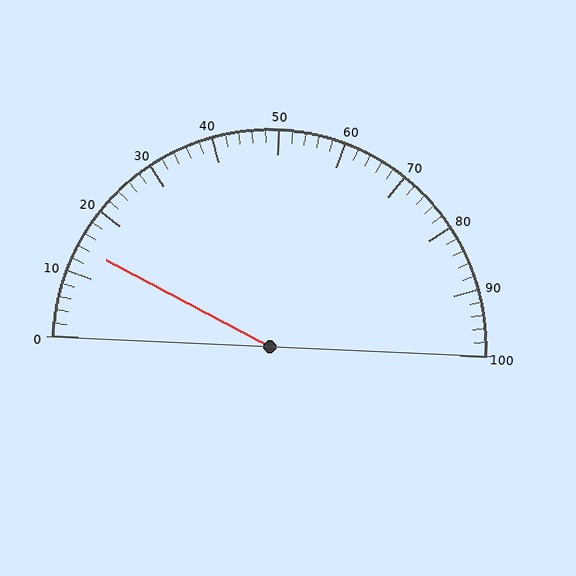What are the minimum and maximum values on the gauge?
The gauge ranges from 0 to 100.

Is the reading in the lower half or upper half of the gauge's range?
The reading is in the lower half of the range (0 to 100).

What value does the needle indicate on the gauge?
The needle indicates approximately 14.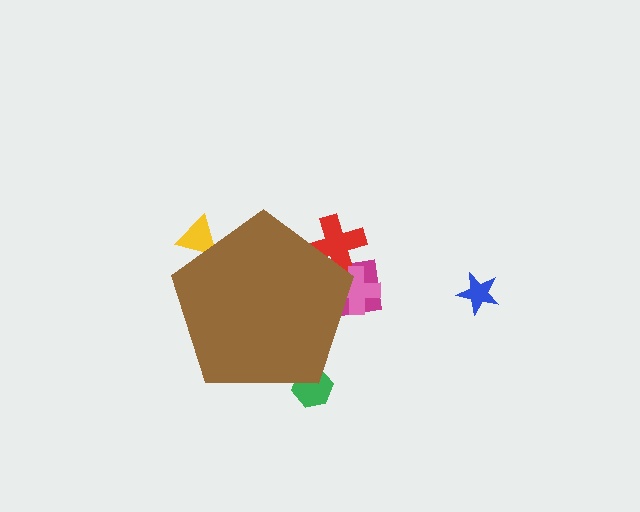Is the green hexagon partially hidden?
Yes, the green hexagon is partially hidden behind the brown pentagon.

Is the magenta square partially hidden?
Yes, the magenta square is partially hidden behind the brown pentagon.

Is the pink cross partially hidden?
Yes, the pink cross is partially hidden behind the brown pentagon.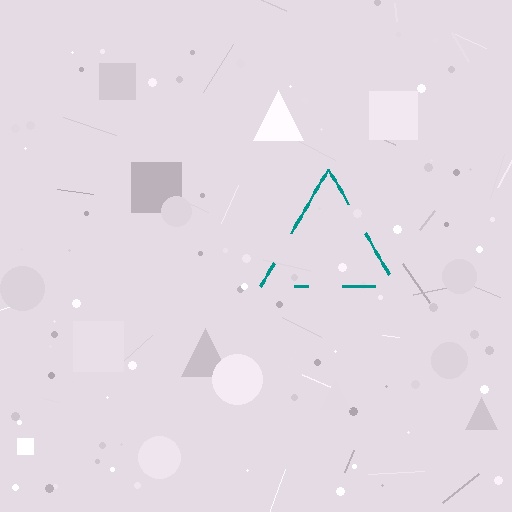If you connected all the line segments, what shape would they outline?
They would outline a triangle.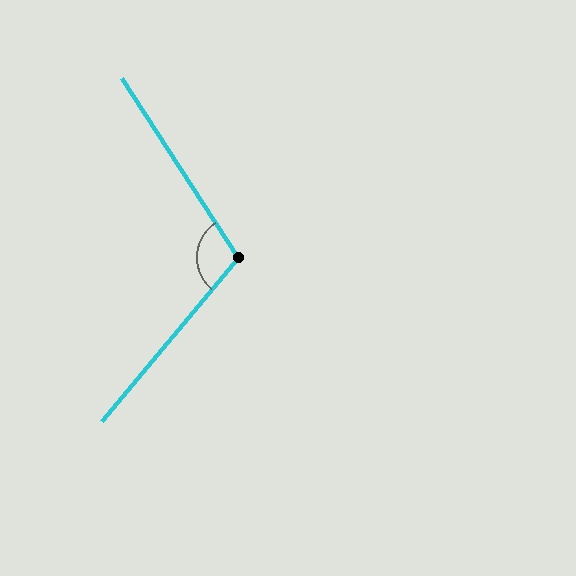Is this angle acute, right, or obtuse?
It is obtuse.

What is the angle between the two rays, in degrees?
Approximately 107 degrees.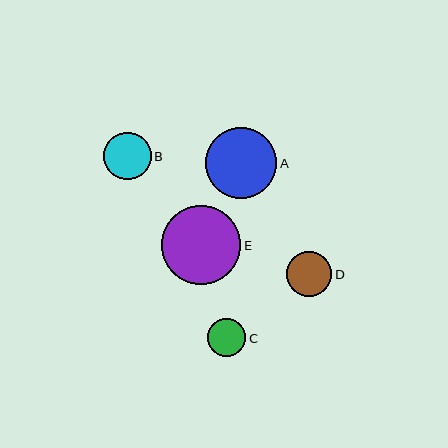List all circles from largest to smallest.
From largest to smallest: E, A, B, D, C.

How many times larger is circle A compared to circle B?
Circle A is approximately 1.5 times the size of circle B.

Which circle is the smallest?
Circle C is the smallest with a size of approximately 38 pixels.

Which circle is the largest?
Circle E is the largest with a size of approximately 79 pixels.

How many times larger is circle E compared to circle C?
Circle E is approximately 2.1 times the size of circle C.